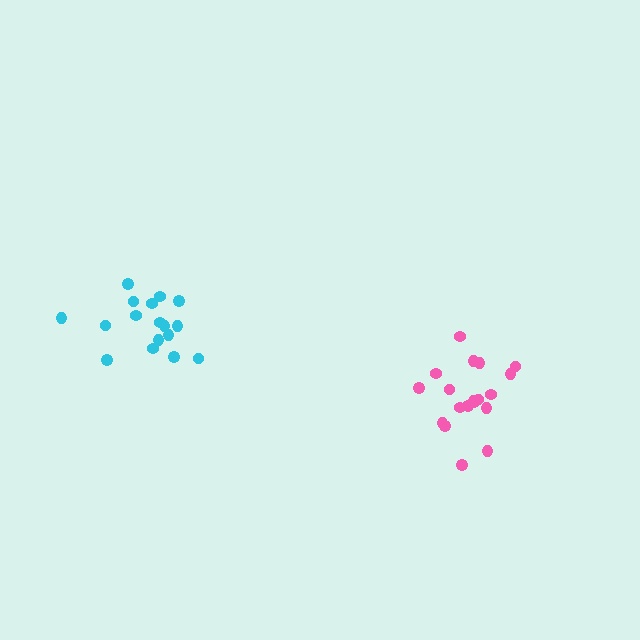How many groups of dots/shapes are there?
There are 2 groups.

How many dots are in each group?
Group 1: 17 dots, Group 2: 19 dots (36 total).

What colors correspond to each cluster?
The clusters are colored: cyan, pink.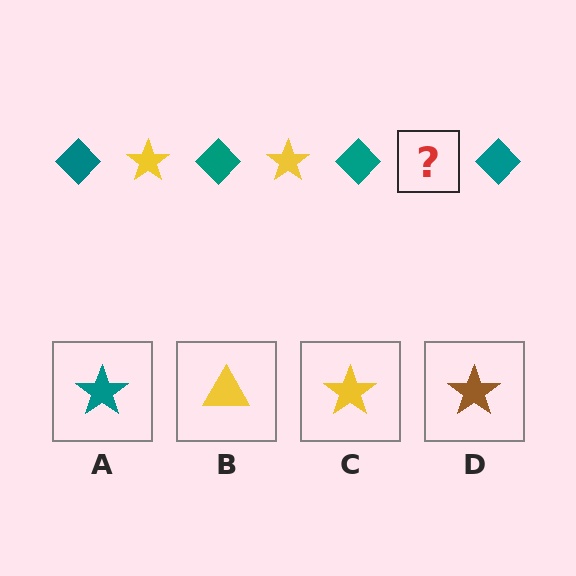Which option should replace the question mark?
Option C.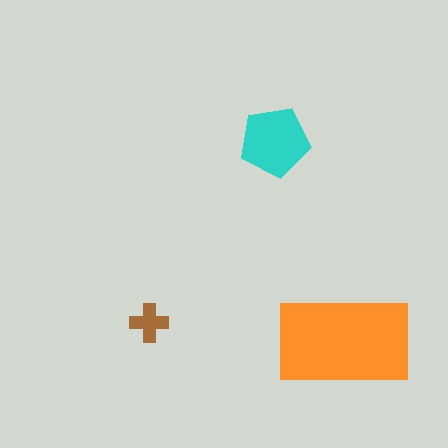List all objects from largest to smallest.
The orange rectangle, the cyan pentagon, the brown cross.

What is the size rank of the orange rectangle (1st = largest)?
1st.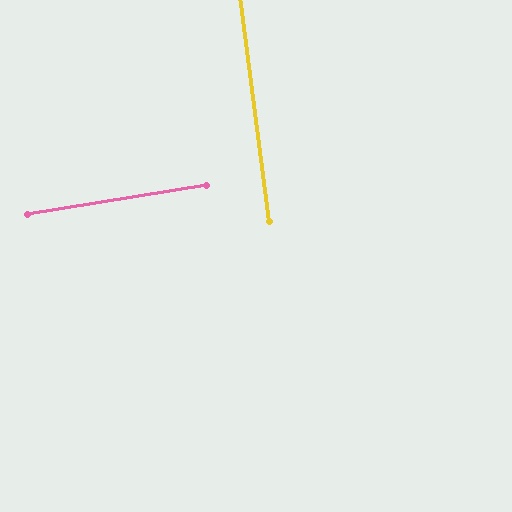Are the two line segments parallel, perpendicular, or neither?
Perpendicular — they meet at approximately 88°.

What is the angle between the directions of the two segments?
Approximately 88 degrees.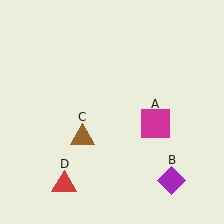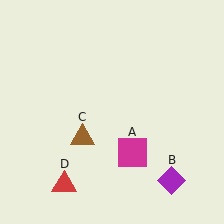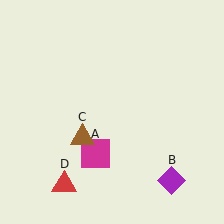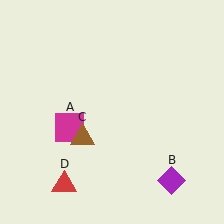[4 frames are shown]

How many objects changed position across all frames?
1 object changed position: magenta square (object A).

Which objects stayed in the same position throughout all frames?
Purple diamond (object B) and brown triangle (object C) and red triangle (object D) remained stationary.